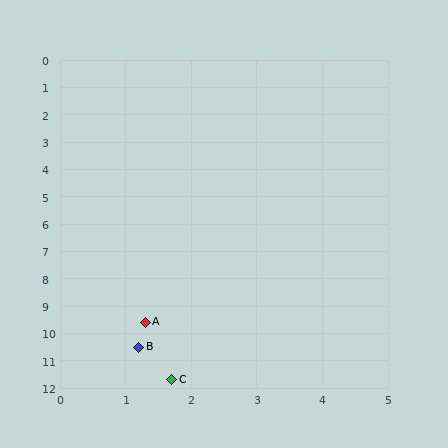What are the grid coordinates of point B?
Point B is at approximately (1.2, 10.5).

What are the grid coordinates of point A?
Point A is at approximately (1.3, 9.6).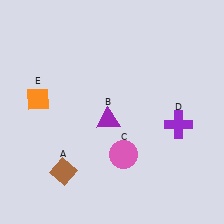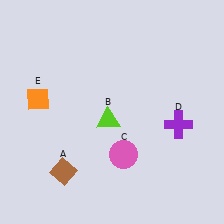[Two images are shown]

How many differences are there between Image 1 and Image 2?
There is 1 difference between the two images.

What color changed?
The triangle (B) changed from purple in Image 1 to lime in Image 2.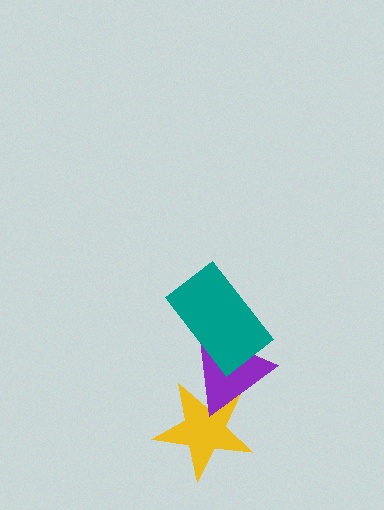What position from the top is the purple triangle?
The purple triangle is 2nd from the top.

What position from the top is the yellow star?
The yellow star is 3rd from the top.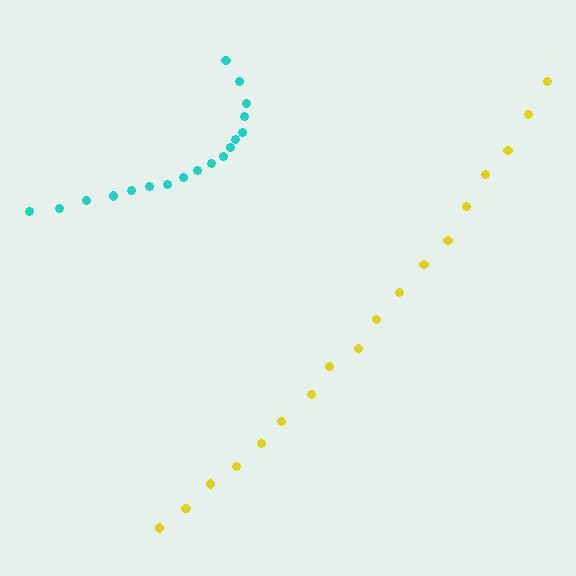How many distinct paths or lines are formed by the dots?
There are 2 distinct paths.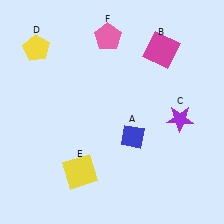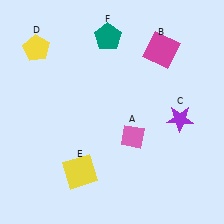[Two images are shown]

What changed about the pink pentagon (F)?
In Image 1, F is pink. In Image 2, it changed to teal.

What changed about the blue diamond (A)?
In Image 1, A is blue. In Image 2, it changed to pink.